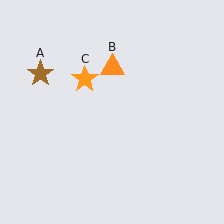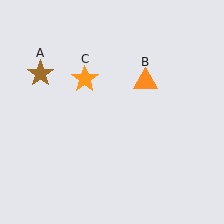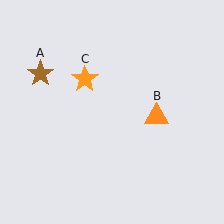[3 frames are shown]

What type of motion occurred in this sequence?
The orange triangle (object B) rotated clockwise around the center of the scene.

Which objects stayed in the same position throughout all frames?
Brown star (object A) and orange star (object C) remained stationary.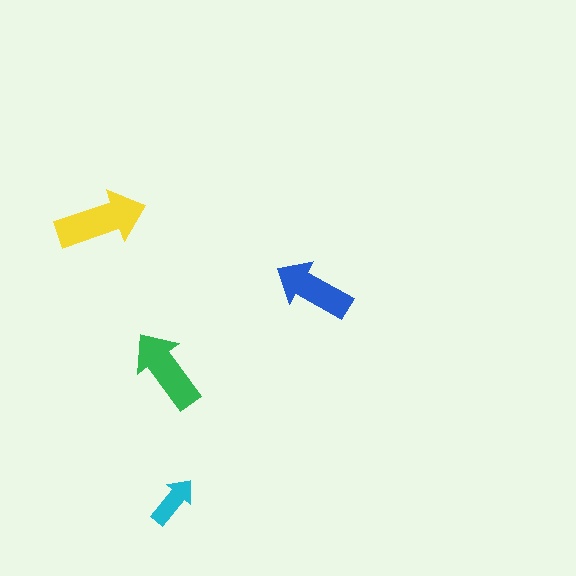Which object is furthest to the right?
The blue arrow is rightmost.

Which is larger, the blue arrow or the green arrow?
The green one.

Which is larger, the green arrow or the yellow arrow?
The yellow one.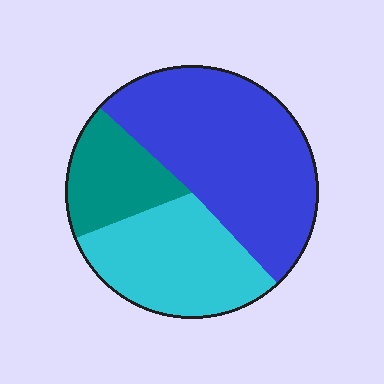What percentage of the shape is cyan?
Cyan covers roughly 30% of the shape.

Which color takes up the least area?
Teal, at roughly 20%.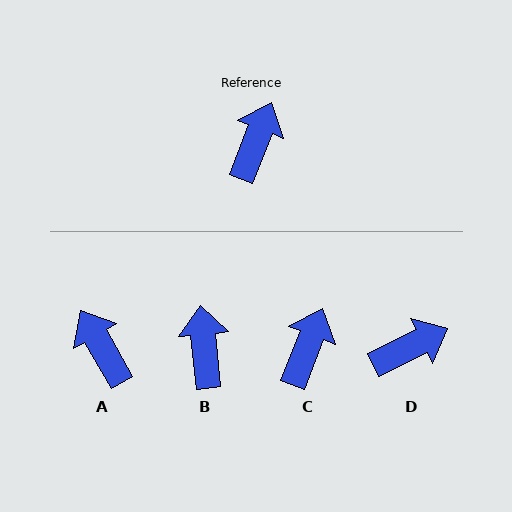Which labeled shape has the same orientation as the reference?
C.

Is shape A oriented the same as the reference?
No, it is off by about 51 degrees.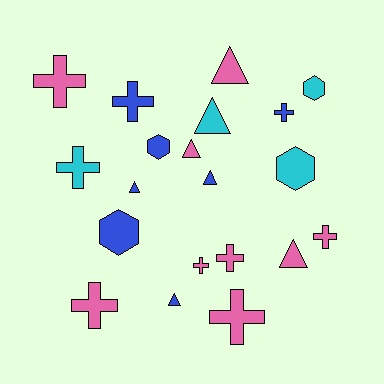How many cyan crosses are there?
There is 1 cyan cross.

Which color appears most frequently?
Pink, with 9 objects.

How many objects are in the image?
There are 20 objects.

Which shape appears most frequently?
Cross, with 9 objects.